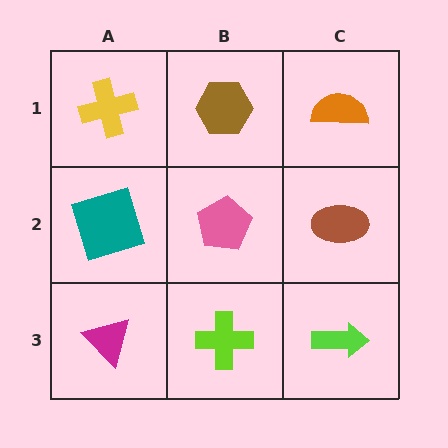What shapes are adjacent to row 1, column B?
A pink pentagon (row 2, column B), a yellow cross (row 1, column A), an orange semicircle (row 1, column C).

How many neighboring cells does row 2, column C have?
3.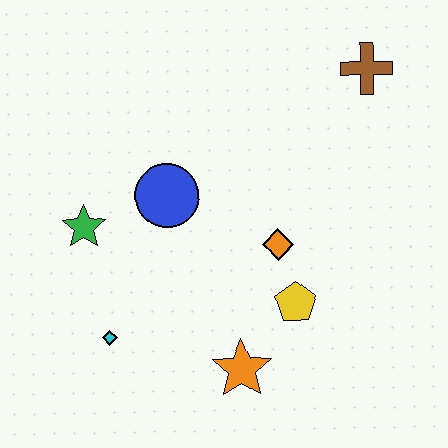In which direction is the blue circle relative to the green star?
The blue circle is to the right of the green star.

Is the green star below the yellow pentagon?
No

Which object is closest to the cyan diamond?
The green star is closest to the cyan diamond.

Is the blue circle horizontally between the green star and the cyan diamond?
No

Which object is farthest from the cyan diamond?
The brown cross is farthest from the cyan diamond.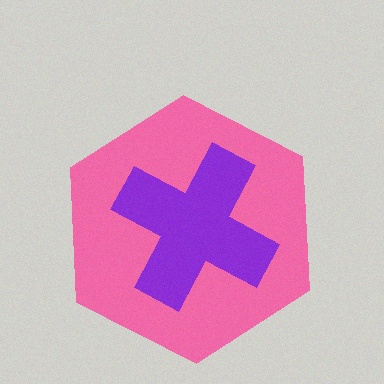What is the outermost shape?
The pink hexagon.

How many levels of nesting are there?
2.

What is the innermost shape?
The purple cross.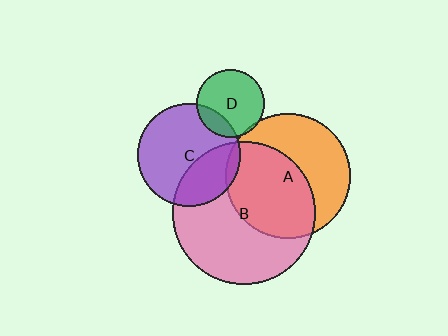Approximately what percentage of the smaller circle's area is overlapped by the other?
Approximately 55%.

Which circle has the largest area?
Circle B (pink).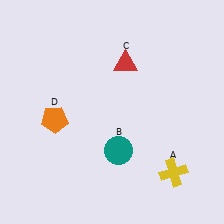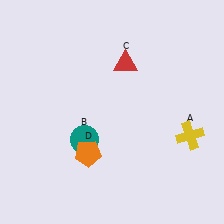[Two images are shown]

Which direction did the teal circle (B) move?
The teal circle (B) moved left.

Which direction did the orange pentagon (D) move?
The orange pentagon (D) moved down.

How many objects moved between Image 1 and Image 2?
3 objects moved between the two images.